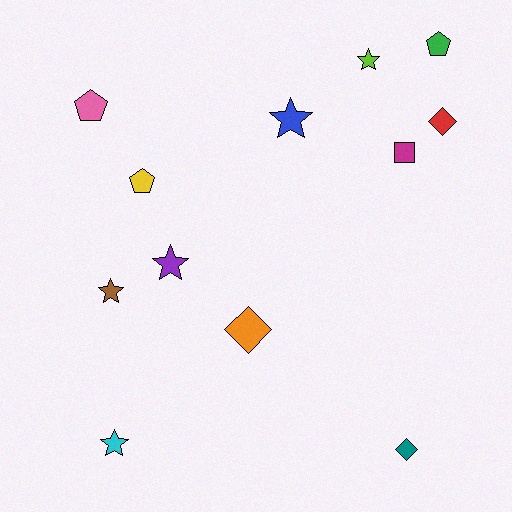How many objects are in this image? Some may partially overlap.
There are 12 objects.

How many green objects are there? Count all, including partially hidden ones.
There is 1 green object.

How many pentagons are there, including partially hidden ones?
There are 3 pentagons.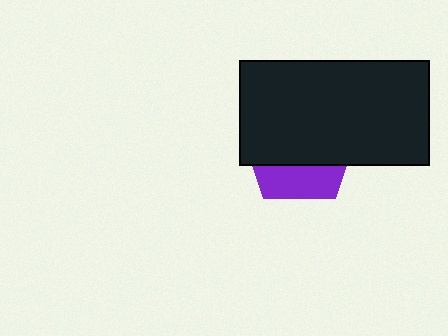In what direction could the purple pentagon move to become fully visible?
The purple pentagon could move down. That would shift it out from behind the black rectangle entirely.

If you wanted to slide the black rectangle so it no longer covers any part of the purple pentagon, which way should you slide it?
Slide it up — that is the most direct way to separate the two shapes.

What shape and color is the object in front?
The object in front is a black rectangle.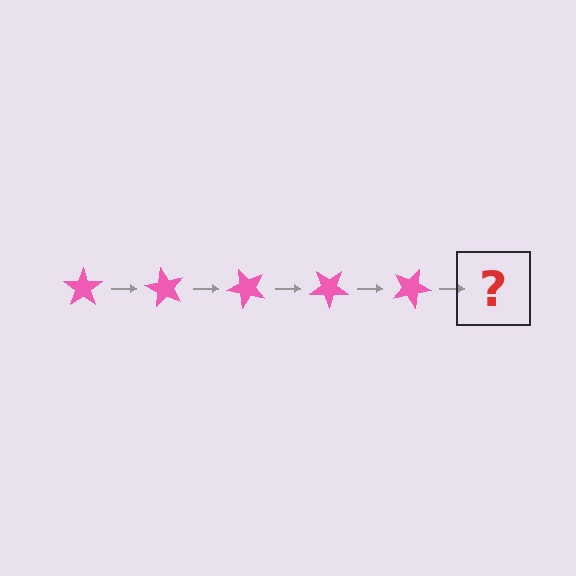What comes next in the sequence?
The next element should be a pink star rotated 300 degrees.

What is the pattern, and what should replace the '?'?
The pattern is that the star rotates 60 degrees each step. The '?' should be a pink star rotated 300 degrees.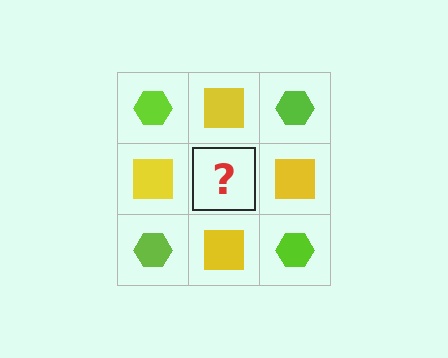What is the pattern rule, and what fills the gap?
The rule is that it alternates lime hexagon and yellow square in a checkerboard pattern. The gap should be filled with a lime hexagon.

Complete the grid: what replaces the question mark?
The question mark should be replaced with a lime hexagon.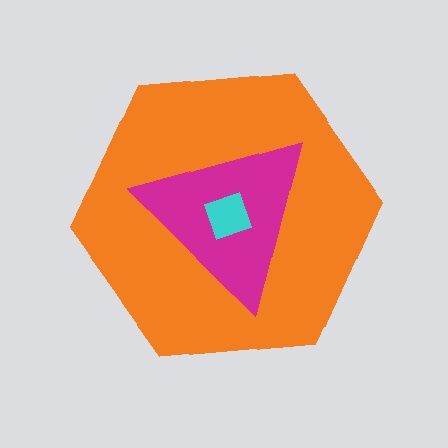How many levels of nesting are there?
3.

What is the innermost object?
The cyan diamond.